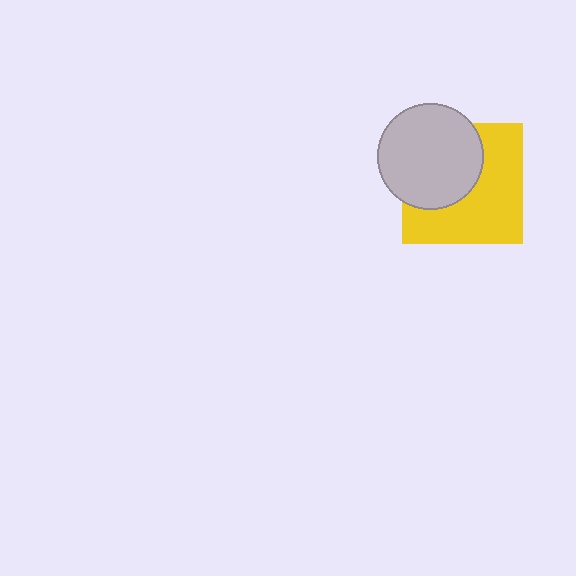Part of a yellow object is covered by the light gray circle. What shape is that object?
It is a square.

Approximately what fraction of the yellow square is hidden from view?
Roughly 43% of the yellow square is hidden behind the light gray circle.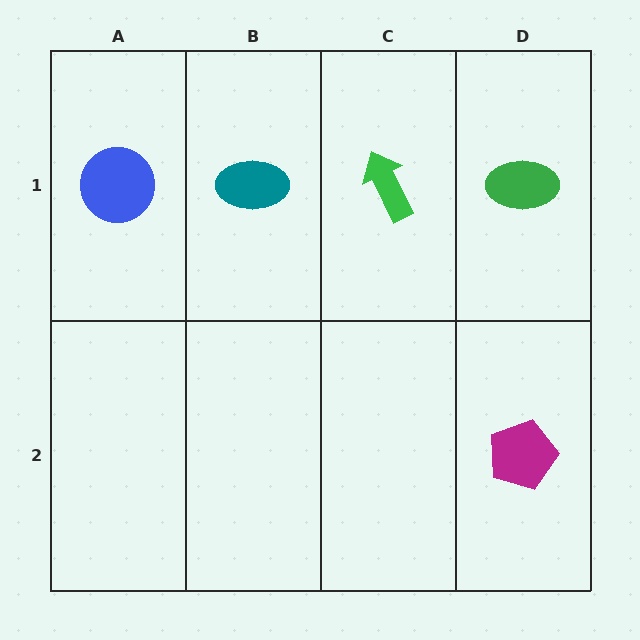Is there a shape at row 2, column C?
No, that cell is empty.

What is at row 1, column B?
A teal ellipse.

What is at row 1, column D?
A green ellipse.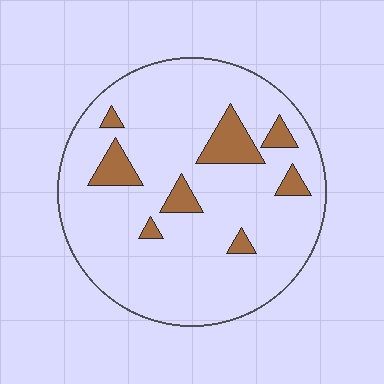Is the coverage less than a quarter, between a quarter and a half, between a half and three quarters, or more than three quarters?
Less than a quarter.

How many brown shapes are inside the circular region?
8.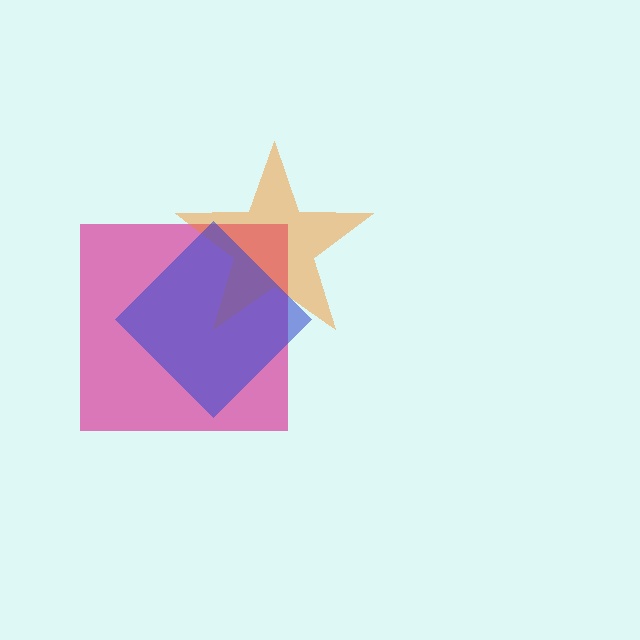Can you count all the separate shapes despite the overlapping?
Yes, there are 3 separate shapes.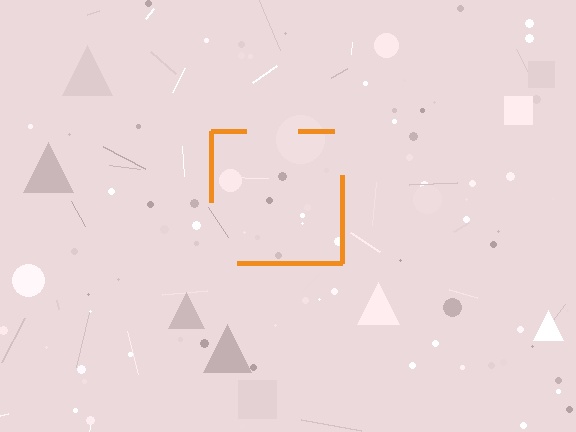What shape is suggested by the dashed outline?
The dashed outline suggests a square.